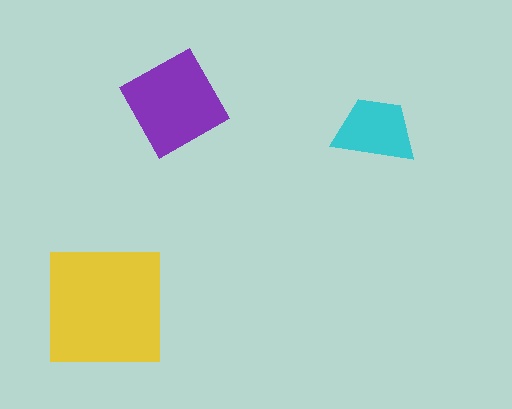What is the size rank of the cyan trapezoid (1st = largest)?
3rd.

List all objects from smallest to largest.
The cyan trapezoid, the purple diamond, the yellow square.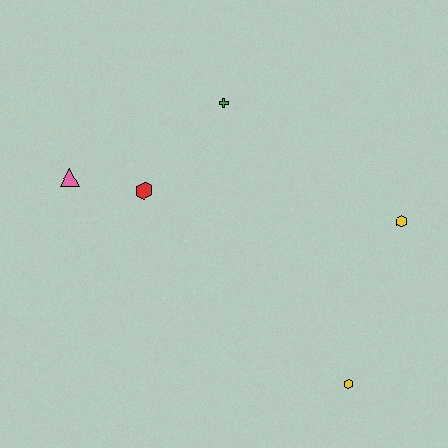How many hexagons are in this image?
There are 3 hexagons.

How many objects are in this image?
There are 5 objects.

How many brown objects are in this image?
There are no brown objects.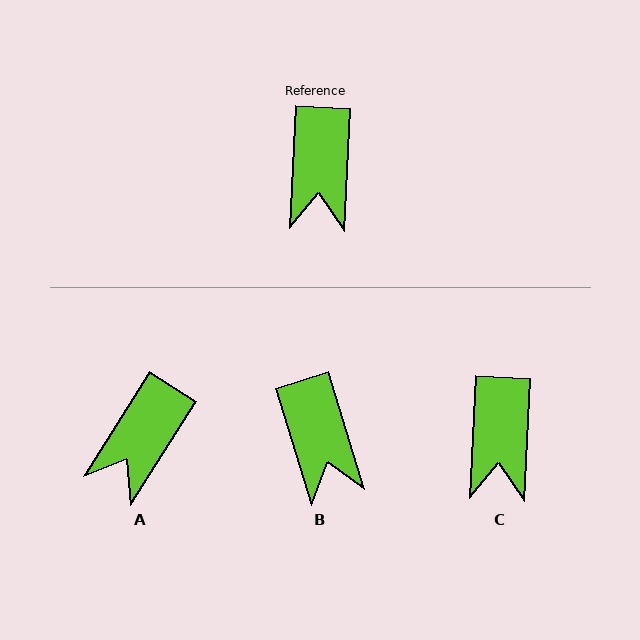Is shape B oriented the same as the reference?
No, it is off by about 20 degrees.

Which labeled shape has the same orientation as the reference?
C.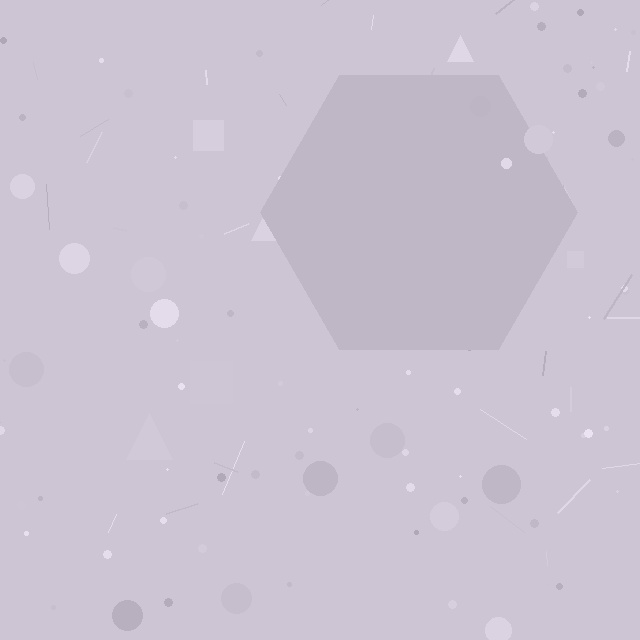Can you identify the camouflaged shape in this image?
The camouflaged shape is a hexagon.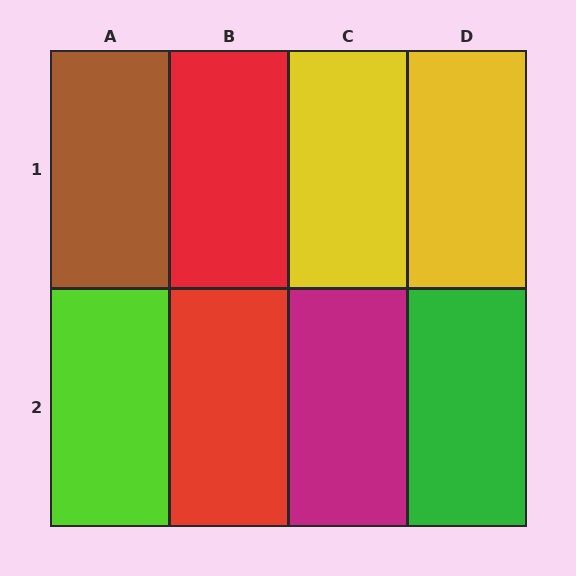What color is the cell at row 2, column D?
Green.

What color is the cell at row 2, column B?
Red.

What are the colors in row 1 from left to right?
Brown, red, yellow, yellow.